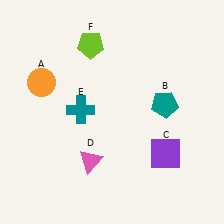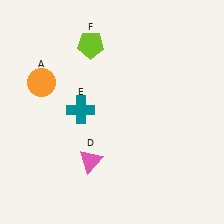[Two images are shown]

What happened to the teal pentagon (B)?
The teal pentagon (B) was removed in Image 2. It was in the top-right area of Image 1.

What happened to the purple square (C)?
The purple square (C) was removed in Image 2. It was in the bottom-right area of Image 1.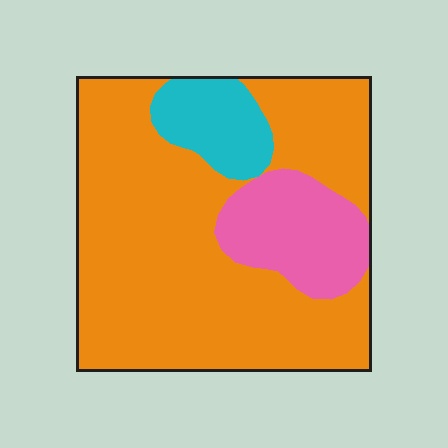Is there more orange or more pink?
Orange.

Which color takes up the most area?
Orange, at roughly 75%.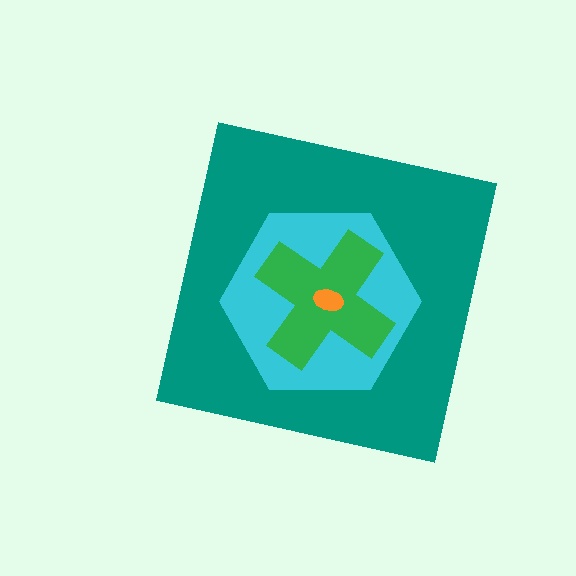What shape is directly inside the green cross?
The orange ellipse.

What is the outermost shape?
The teal square.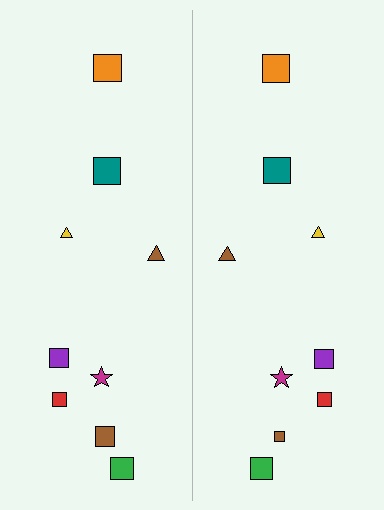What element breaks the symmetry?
The brown square on the right side has a different size than its mirror counterpart.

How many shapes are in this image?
There are 18 shapes in this image.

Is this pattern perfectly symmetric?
No, the pattern is not perfectly symmetric. The brown square on the right side has a different size than its mirror counterpart.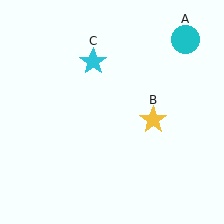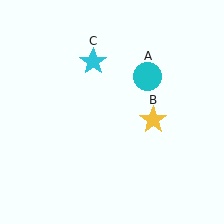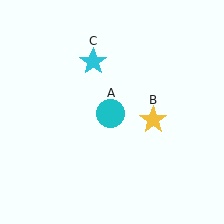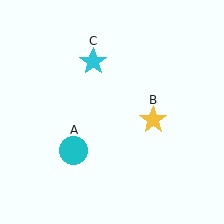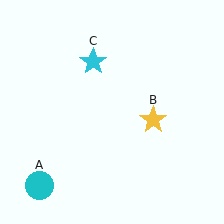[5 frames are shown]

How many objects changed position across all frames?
1 object changed position: cyan circle (object A).